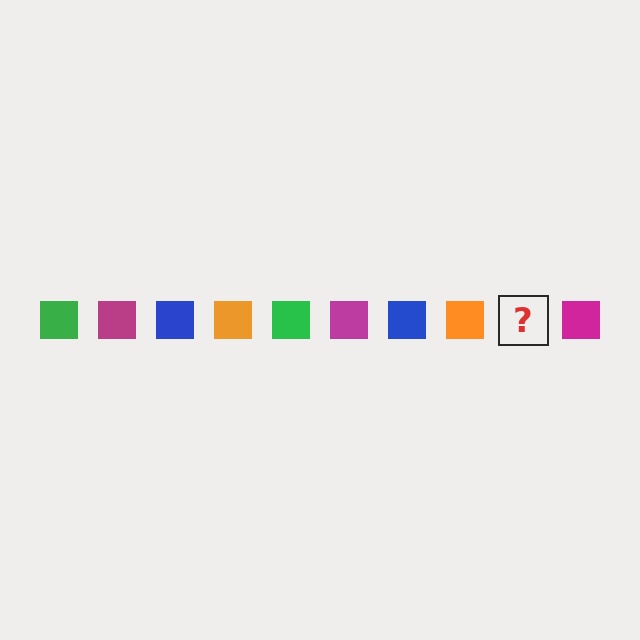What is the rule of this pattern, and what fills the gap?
The rule is that the pattern cycles through green, magenta, blue, orange squares. The gap should be filled with a green square.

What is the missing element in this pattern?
The missing element is a green square.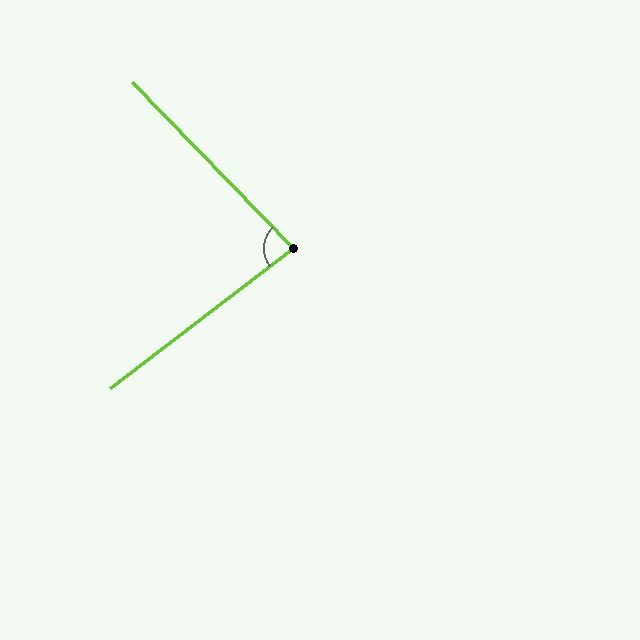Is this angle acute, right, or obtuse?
It is acute.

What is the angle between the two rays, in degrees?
Approximately 83 degrees.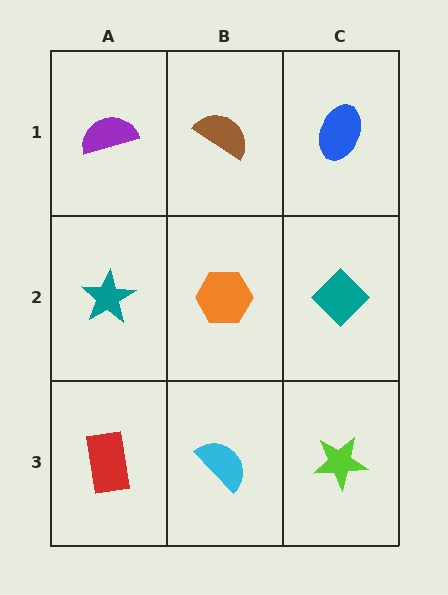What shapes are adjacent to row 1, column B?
An orange hexagon (row 2, column B), a purple semicircle (row 1, column A), a blue ellipse (row 1, column C).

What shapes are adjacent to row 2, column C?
A blue ellipse (row 1, column C), a lime star (row 3, column C), an orange hexagon (row 2, column B).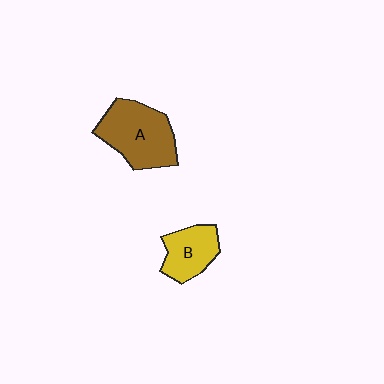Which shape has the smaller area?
Shape B (yellow).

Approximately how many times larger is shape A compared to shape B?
Approximately 1.6 times.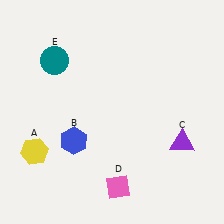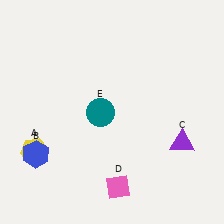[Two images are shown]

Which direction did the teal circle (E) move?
The teal circle (E) moved down.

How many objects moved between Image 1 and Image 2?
2 objects moved between the two images.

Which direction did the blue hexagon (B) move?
The blue hexagon (B) moved left.